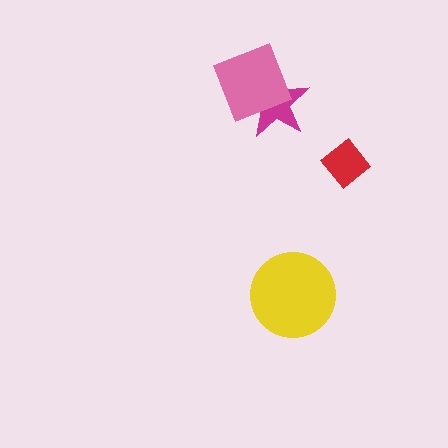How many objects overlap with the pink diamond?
1 object overlaps with the pink diamond.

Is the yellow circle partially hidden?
No, no other shape covers it.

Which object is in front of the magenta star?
The pink diamond is in front of the magenta star.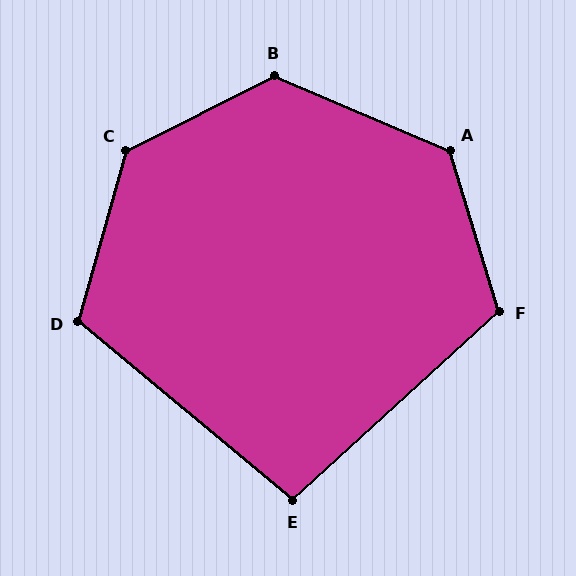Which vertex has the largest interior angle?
C, at approximately 132 degrees.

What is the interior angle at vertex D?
Approximately 114 degrees (obtuse).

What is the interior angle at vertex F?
Approximately 115 degrees (obtuse).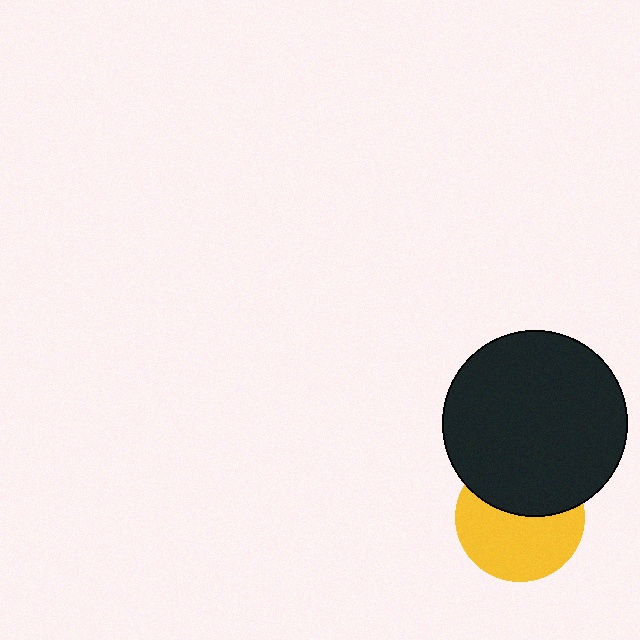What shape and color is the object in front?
The object in front is a black circle.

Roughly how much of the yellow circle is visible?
About half of it is visible (roughly 59%).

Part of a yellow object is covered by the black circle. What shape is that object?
It is a circle.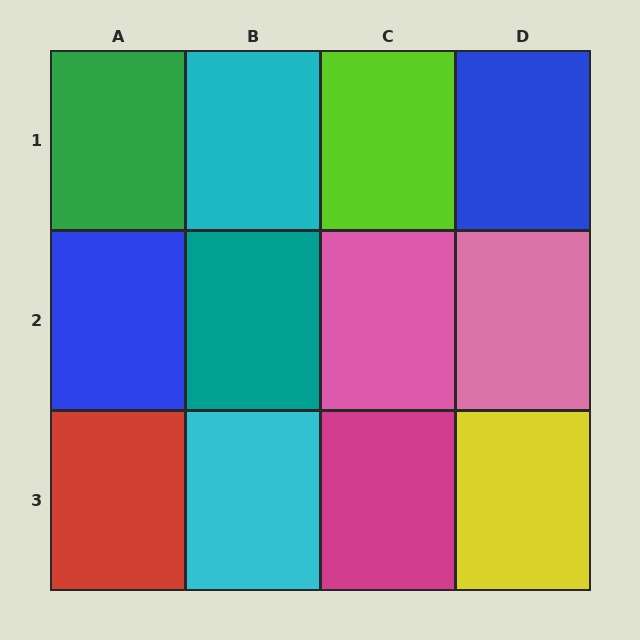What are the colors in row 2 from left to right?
Blue, teal, pink, pink.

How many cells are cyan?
2 cells are cyan.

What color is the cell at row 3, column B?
Cyan.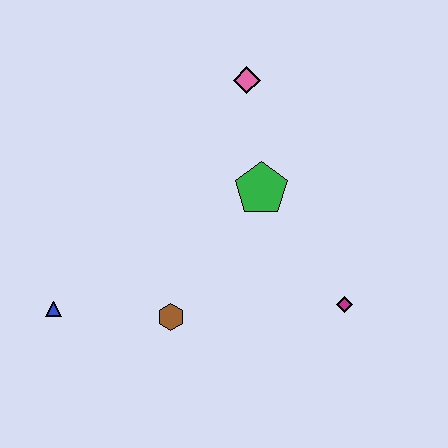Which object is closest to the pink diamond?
The green pentagon is closest to the pink diamond.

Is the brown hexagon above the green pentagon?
No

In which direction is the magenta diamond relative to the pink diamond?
The magenta diamond is below the pink diamond.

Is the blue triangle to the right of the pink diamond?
No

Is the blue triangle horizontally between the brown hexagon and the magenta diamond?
No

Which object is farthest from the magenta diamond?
The blue triangle is farthest from the magenta diamond.